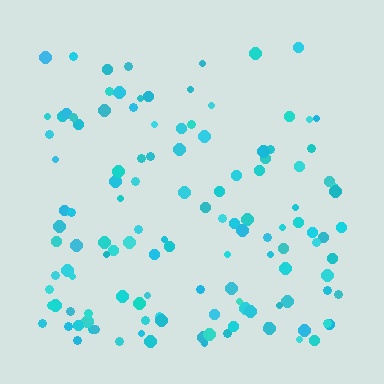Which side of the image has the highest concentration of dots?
The bottom.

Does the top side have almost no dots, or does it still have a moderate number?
Still a moderate number, just noticeably fewer than the bottom.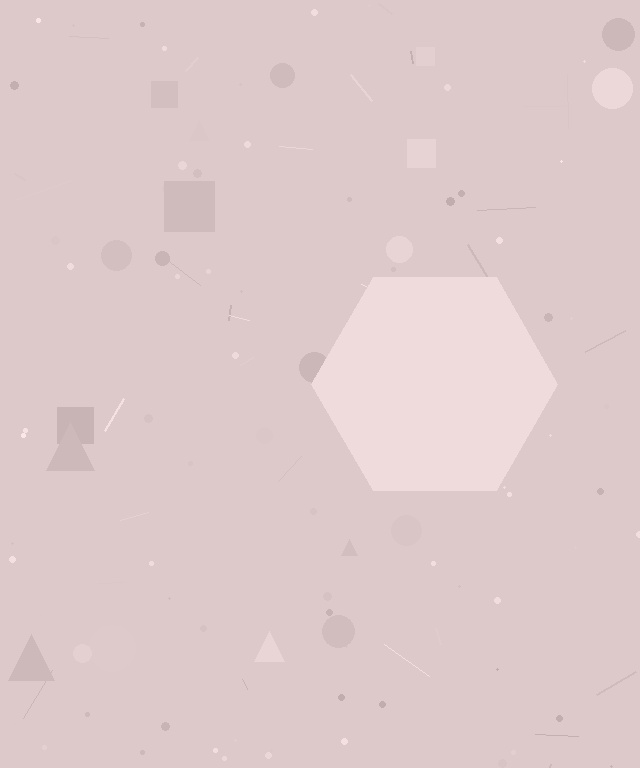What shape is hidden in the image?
A hexagon is hidden in the image.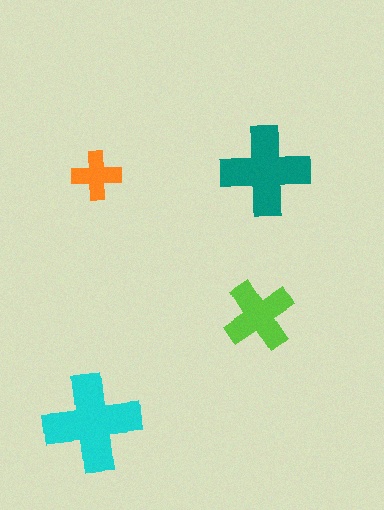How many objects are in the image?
There are 4 objects in the image.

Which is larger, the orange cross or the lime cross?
The lime one.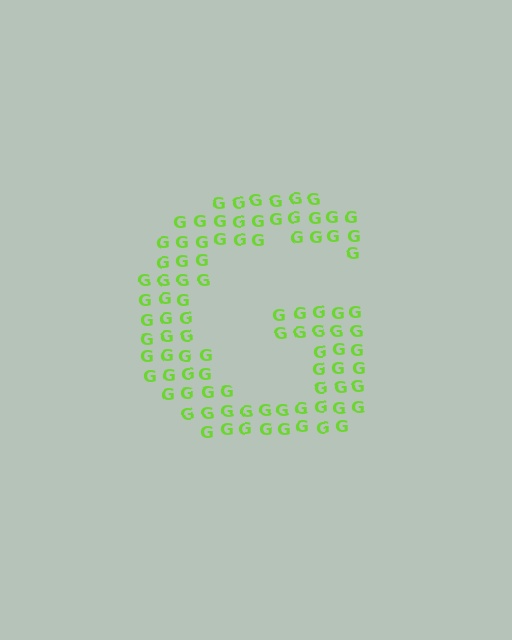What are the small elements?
The small elements are letter G's.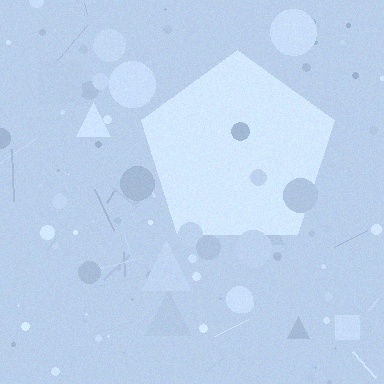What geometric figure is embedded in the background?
A pentagon is embedded in the background.